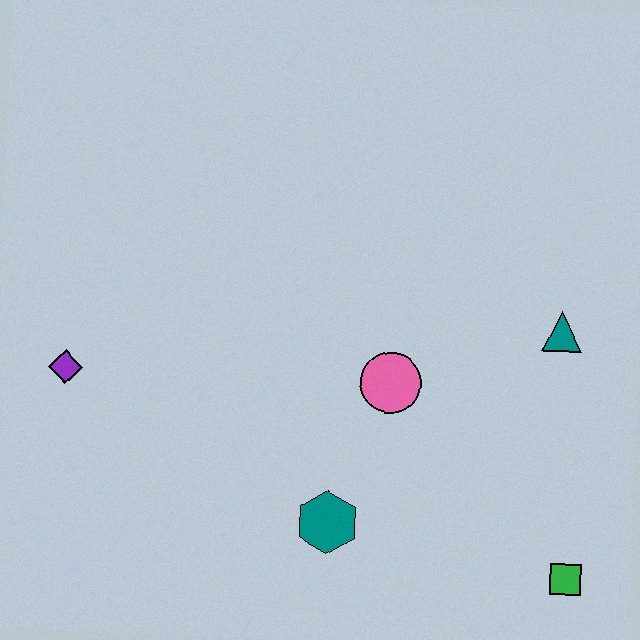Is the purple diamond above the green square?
Yes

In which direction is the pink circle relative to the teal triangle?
The pink circle is to the left of the teal triangle.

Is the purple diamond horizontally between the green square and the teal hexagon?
No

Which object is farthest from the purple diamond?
The green square is farthest from the purple diamond.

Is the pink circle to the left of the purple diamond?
No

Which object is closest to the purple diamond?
The teal hexagon is closest to the purple diamond.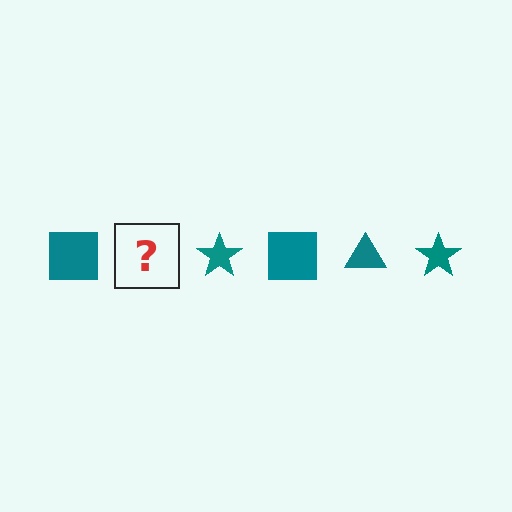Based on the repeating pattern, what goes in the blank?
The blank should be a teal triangle.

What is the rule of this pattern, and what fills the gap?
The rule is that the pattern cycles through square, triangle, star shapes in teal. The gap should be filled with a teal triangle.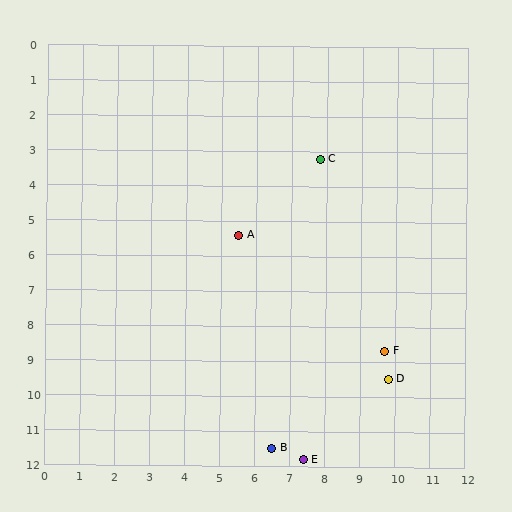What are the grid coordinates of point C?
Point C is at approximately (7.8, 3.2).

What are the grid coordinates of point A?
Point A is at approximately (5.5, 5.4).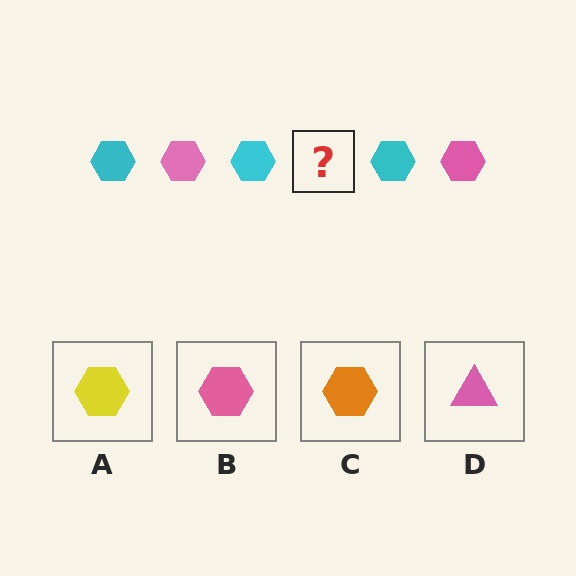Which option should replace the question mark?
Option B.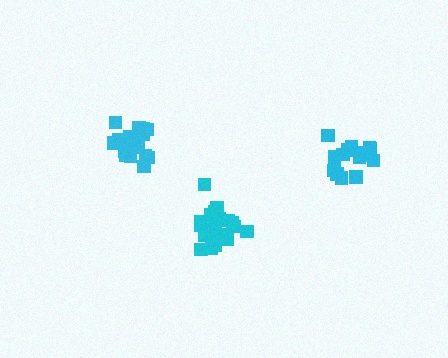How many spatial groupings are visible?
There are 3 spatial groupings.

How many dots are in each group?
Group 1: 19 dots, Group 2: 20 dots, Group 3: 17 dots (56 total).